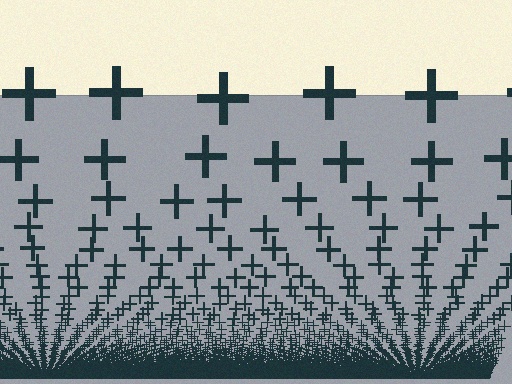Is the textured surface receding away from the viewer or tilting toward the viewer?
The surface appears to tilt toward the viewer. Texture elements get larger and sparser toward the top.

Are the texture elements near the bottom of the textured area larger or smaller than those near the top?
Smaller. The gradient is inverted — elements near the bottom are smaller and denser.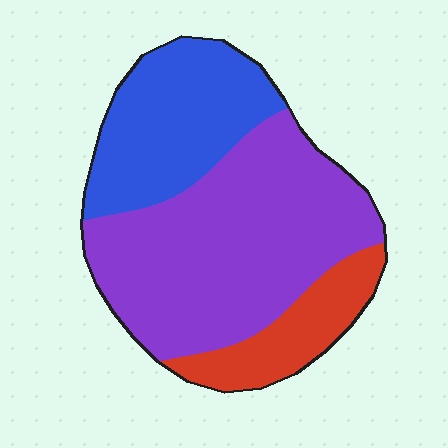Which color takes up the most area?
Purple, at roughly 55%.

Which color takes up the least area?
Red, at roughly 15%.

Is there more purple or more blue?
Purple.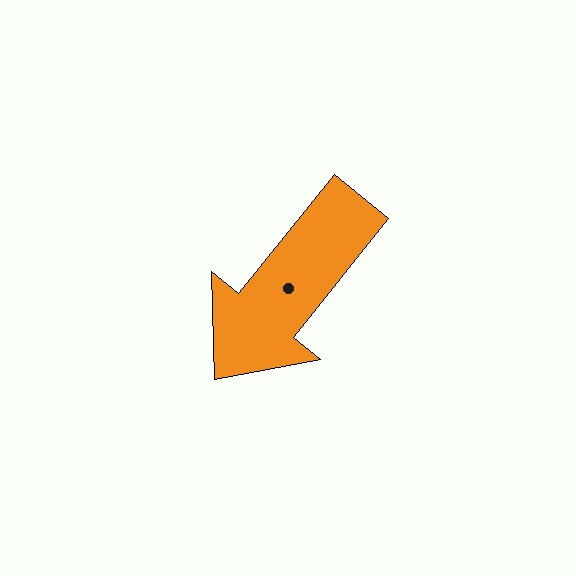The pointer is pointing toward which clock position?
Roughly 7 o'clock.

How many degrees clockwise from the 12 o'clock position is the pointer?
Approximately 219 degrees.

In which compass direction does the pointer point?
Southwest.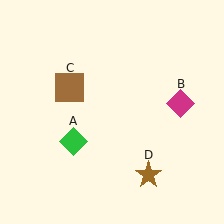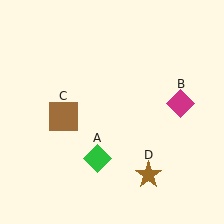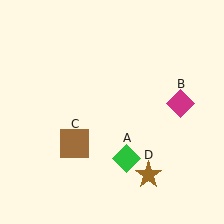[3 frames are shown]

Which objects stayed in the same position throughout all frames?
Magenta diamond (object B) and brown star (object D) remained stationary.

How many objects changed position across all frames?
2 objects changed position: green diamond (object A), brown square (object C).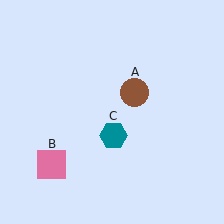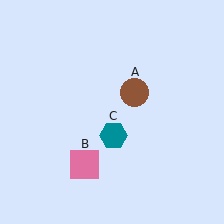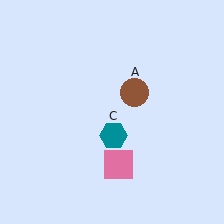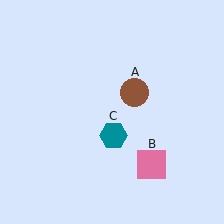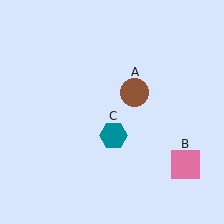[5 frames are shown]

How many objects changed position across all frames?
1 object changed position: pink square (object B).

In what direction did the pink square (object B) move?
The pink square (object B) moved right.